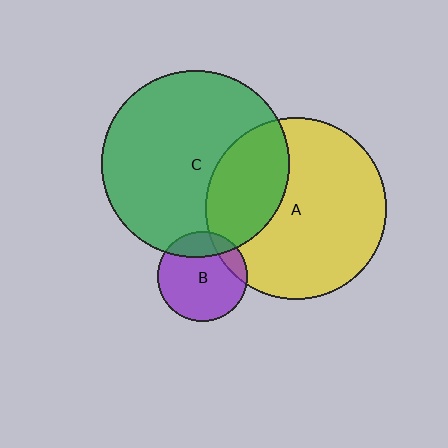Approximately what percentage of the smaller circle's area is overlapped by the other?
Approximately 20%.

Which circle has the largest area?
Circle C (green).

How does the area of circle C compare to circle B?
Approximately 4.3 times.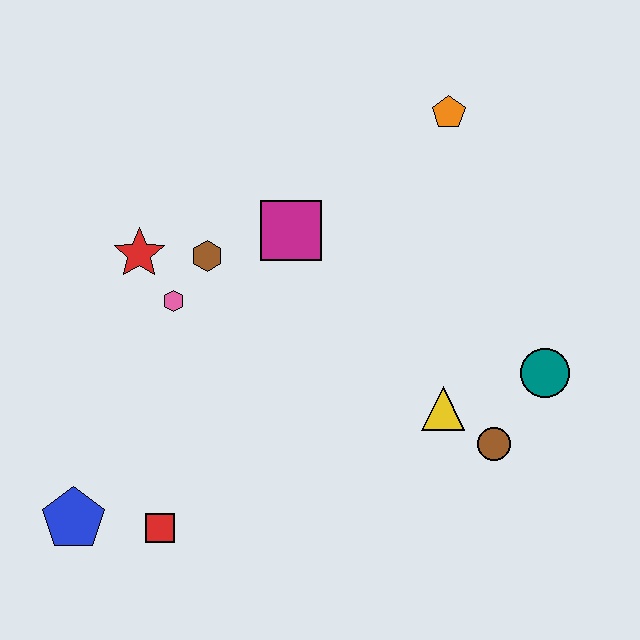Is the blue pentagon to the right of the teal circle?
No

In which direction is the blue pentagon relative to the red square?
The blue pentagon is to the left of the red square.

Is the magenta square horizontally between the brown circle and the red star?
Yes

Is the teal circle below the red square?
No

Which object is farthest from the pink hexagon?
The teal circle is farthest from the pink hexagon.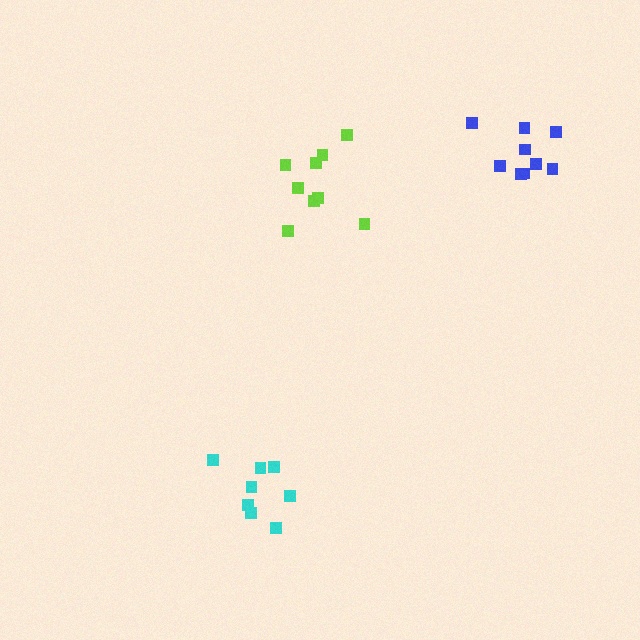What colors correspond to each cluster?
The clusters are colored: lime, cyan, blue.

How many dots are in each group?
Group 1: 9 dots, Group 2: 8 dots, Group 3: 9 dots (26 total).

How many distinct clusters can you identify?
There are 3 distinct clusters.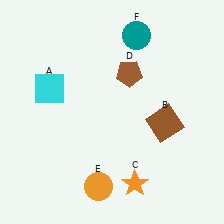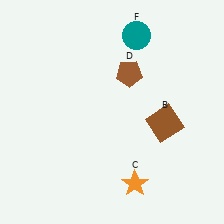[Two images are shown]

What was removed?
The cyan square (A), the orange circle (E) were removed in Image 2.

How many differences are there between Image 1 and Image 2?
There are 2 differences between the two images.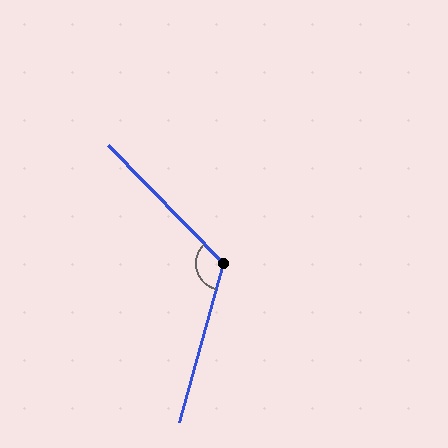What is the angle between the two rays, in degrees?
Approximately 121 degrees.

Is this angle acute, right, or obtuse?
It is obtuse.